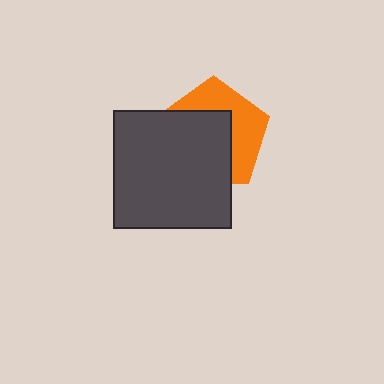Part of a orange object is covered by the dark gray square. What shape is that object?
It is a pentagon.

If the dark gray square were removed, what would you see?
You would see the complete orange pentagon.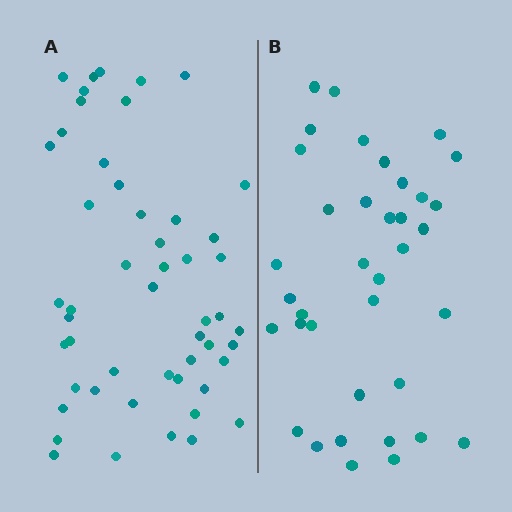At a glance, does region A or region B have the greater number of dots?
Region A (the left region) has more dots.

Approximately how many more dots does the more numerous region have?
Region A has approximately 15 more dots than region B.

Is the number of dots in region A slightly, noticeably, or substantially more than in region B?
Region A has noticeably more, but not dramatically so. The ratio is roughly 1.4 to 1.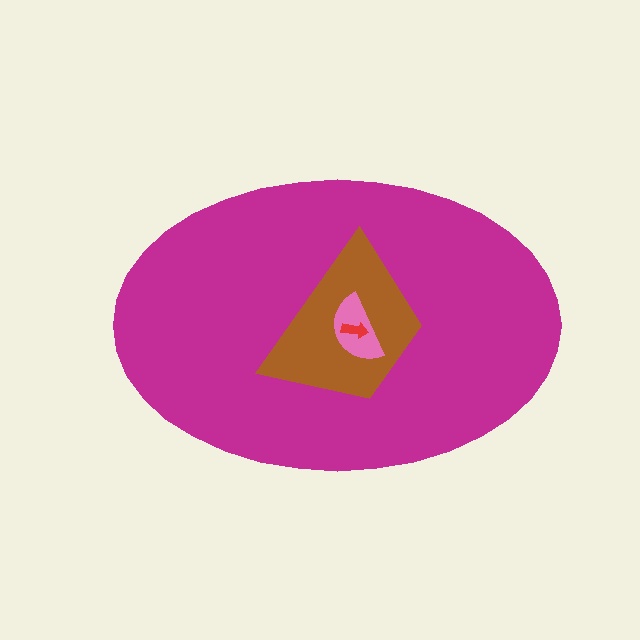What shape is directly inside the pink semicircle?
The red arrow.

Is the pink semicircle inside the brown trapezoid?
Yes.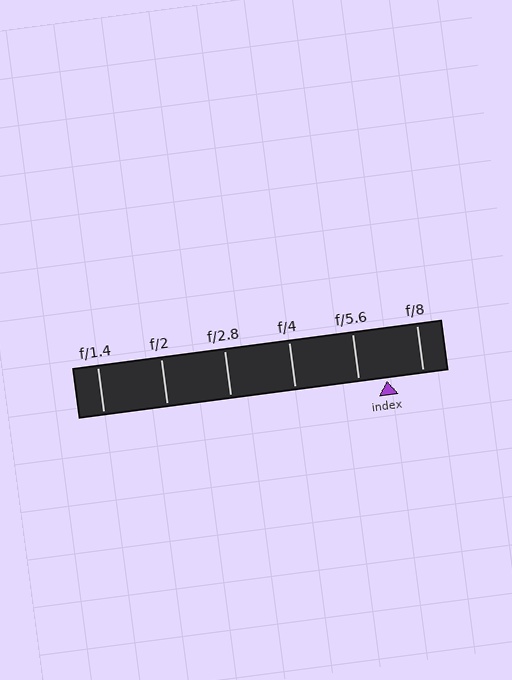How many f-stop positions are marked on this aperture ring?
There are 6 f-stop positions marked.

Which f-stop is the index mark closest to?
The index mark is closest to f/5.6.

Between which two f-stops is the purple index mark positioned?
The index mark is between f/5.6 and f/8.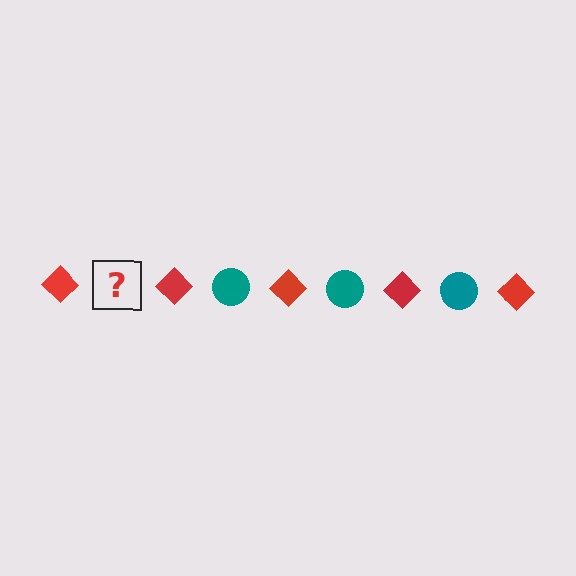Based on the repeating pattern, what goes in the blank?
The blank should be a teal circle.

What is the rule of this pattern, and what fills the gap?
The rule is that the pattern alternates between red diamond and teal circle. The gap should be filled with a teal circle.